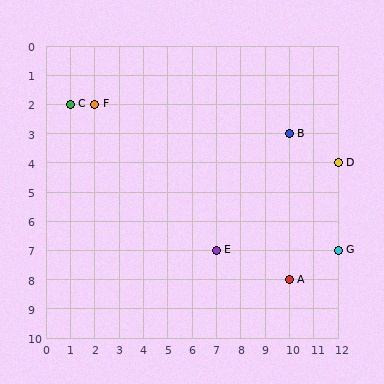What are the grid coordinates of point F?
Point F is at grid coordinates (2, 2).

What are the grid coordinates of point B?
Point B is at grid coordinates (10, 3).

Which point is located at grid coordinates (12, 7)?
Point G is at (12, 7).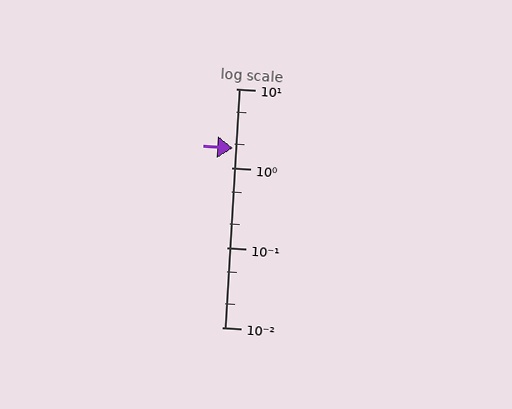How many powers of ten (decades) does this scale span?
The scale spans 3 decades, from 0.01 to 10.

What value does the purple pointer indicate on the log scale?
The pointer indicates approximately 1.8.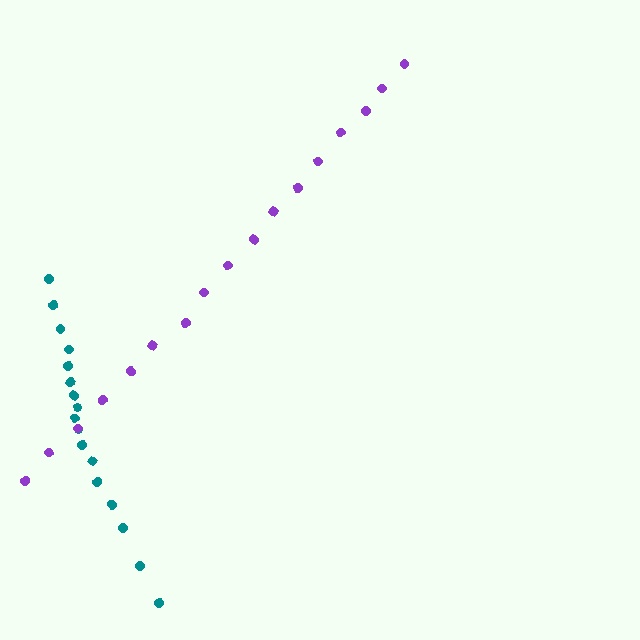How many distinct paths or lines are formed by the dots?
There are 2 distinct paths.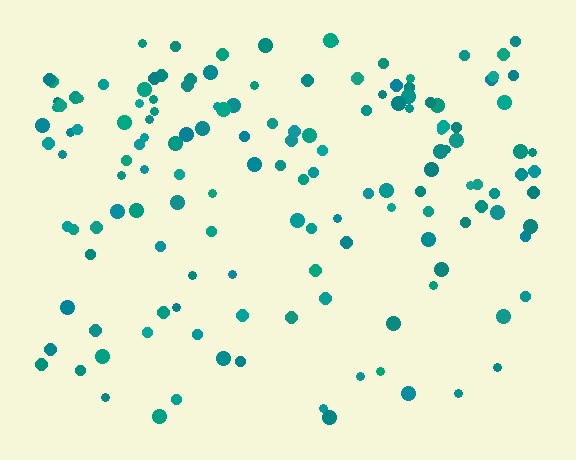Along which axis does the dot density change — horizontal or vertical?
Vertical.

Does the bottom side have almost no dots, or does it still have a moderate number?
Still a moderate number, just noticeably fewer than the top.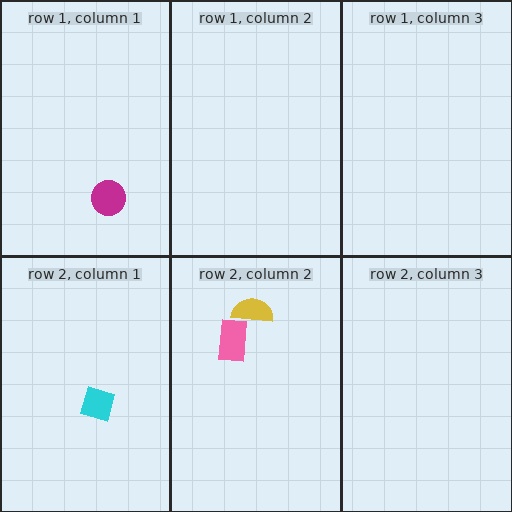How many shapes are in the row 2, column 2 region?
2.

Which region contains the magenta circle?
The row 1, column 1 region.